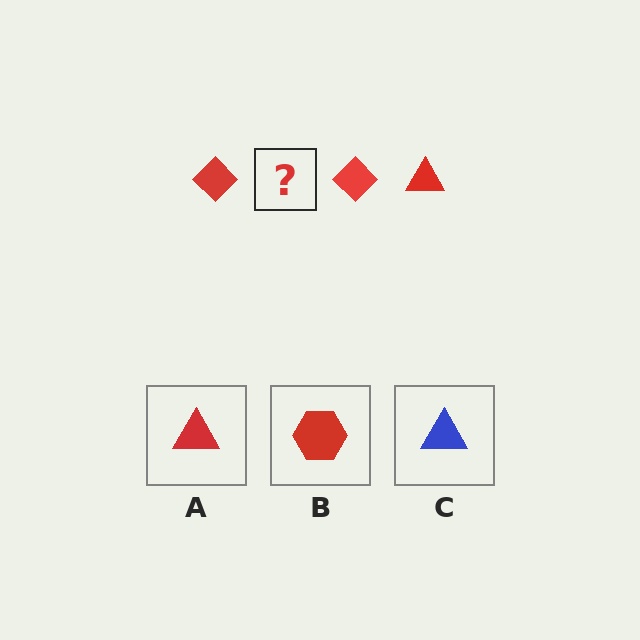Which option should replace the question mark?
Option A.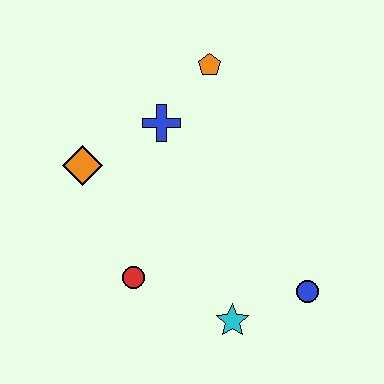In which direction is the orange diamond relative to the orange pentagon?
The orange diamond is to the left of the orange pentagon.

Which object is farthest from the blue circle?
The orange diamond is farthest from the blue circle.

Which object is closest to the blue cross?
The orange pentagon is closest to the blue cross.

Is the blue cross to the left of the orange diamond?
No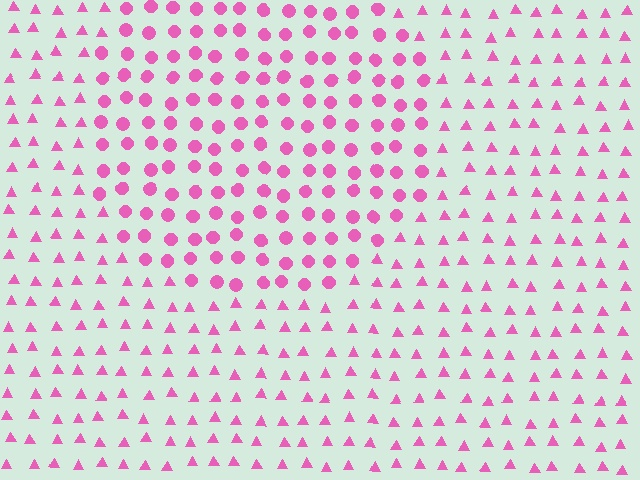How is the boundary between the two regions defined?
The boundary is defined by a change in element shape: circles inside vs. triangles outside. All elements share the same color and spacing.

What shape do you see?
I see a circle.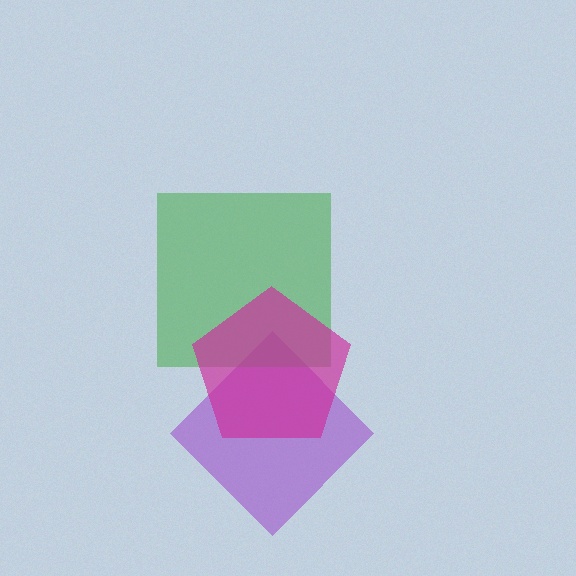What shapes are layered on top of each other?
The layered shapes are: a purple diamond, a green square, a magenta pentagon.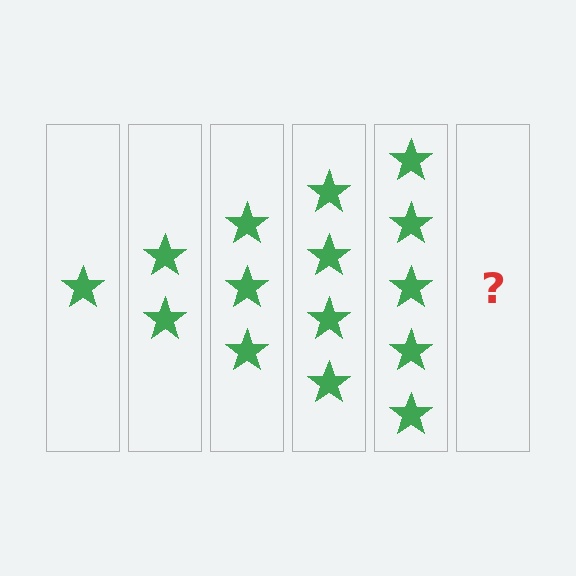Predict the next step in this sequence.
The next step is 6 stars.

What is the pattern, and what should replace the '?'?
The pattern is that each step adds one more star. The '?' should be 6 stars.